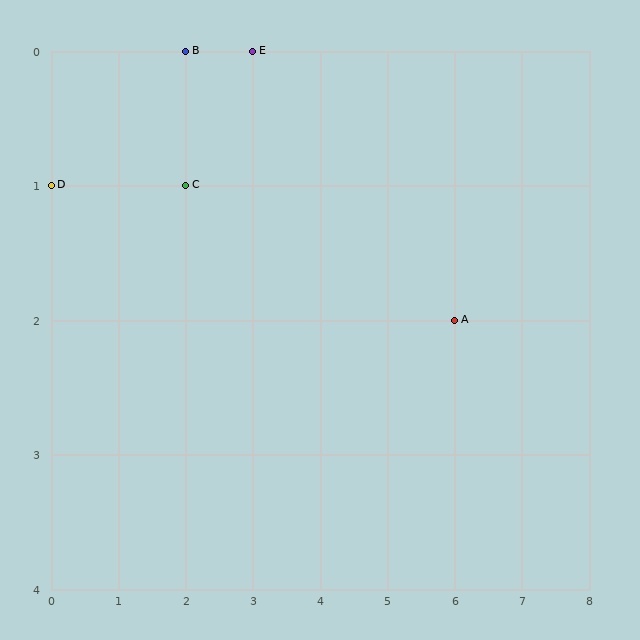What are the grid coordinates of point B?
Point B is at grid coordinates (2, 0).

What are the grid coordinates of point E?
Point E is at grid coordinates (3, 0).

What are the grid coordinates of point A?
Point A is at grid coordinates (6, 2).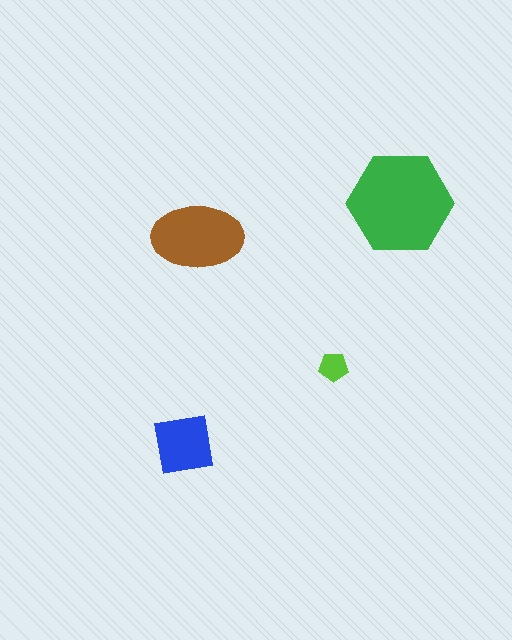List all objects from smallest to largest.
The lime pentagon, the blue square, the brown ellipse, the green hexagon.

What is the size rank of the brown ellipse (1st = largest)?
2nd.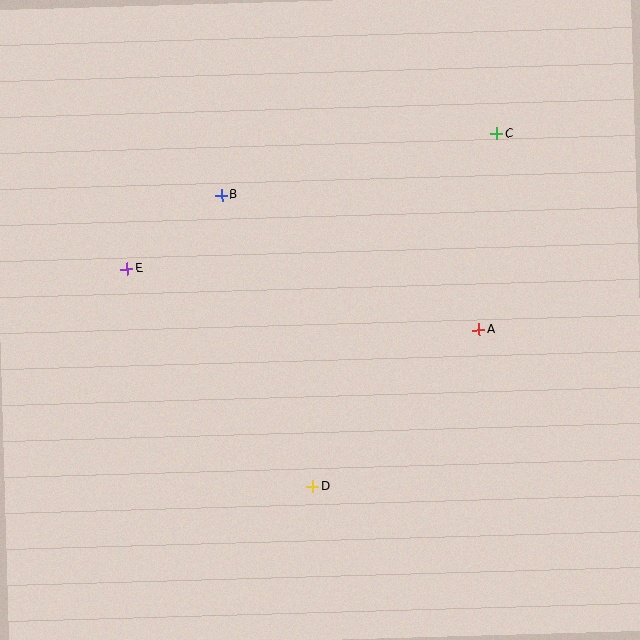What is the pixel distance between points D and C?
The distance between D and C is 398 pixels.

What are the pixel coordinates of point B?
Point B is at (221, 195).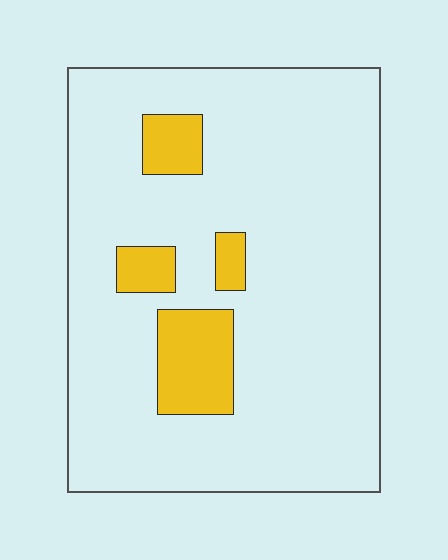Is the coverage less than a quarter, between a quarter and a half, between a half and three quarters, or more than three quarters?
Less than a quarter.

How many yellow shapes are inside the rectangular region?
4.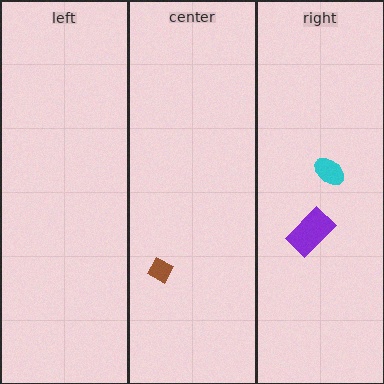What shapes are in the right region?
The cyan ellipse, the purple rectangle.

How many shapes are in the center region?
1.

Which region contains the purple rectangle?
The right region.